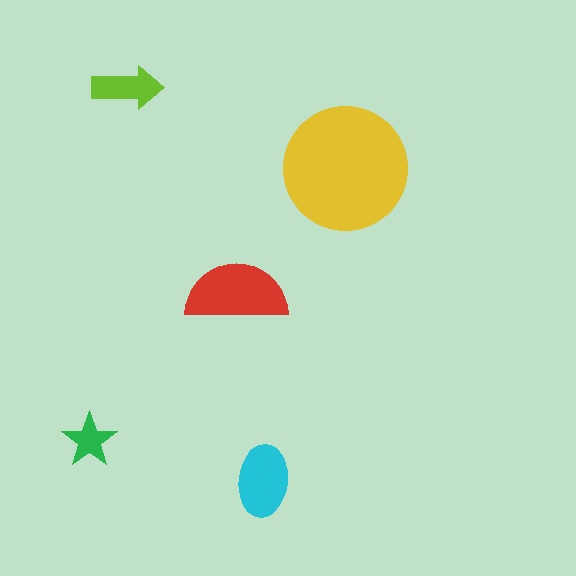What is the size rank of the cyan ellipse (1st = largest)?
3rd.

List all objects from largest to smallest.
The yellow circle, the red semicircle, the cyan ellipse, the lime arrow, the green star.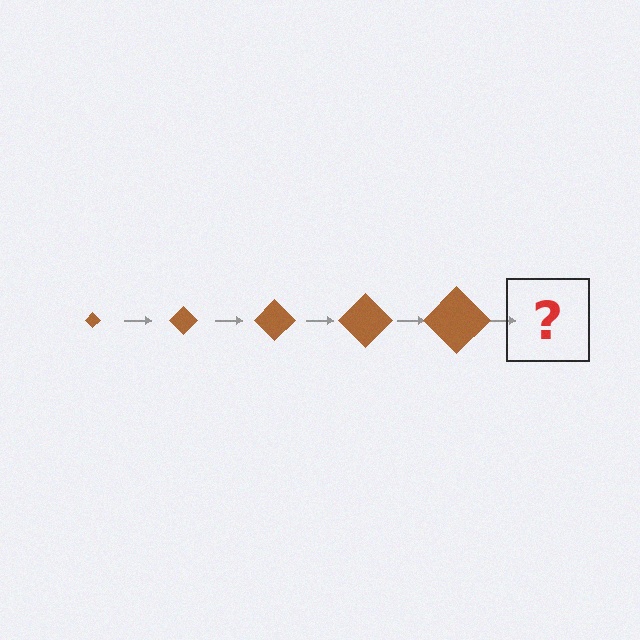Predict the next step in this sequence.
The next step is a brown diamond, larger than the previous one.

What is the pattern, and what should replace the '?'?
The pattern is that the diamond gets progressively larger each step. The '?' should be a brown diamond, larger than the previous one.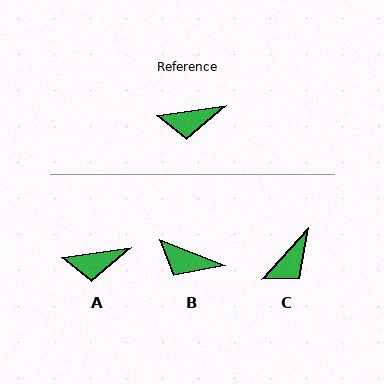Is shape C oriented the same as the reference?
No, it is off by about 40 degrees.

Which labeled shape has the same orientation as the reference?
A.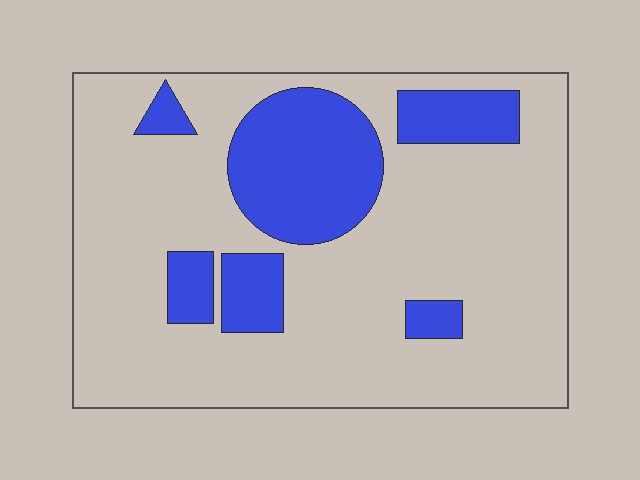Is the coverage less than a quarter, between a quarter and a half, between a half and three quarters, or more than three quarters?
Less than a quarter.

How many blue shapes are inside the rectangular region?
6.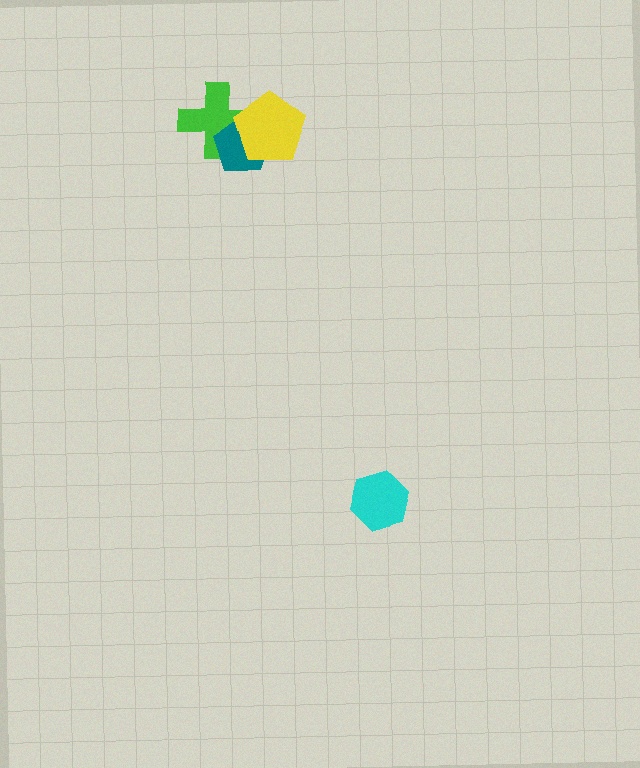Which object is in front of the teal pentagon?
The yellow pentagon is in front of the teal pentagon.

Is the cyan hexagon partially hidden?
No, no other shape covers it.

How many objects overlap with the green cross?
2 objects overlap with the green cross.